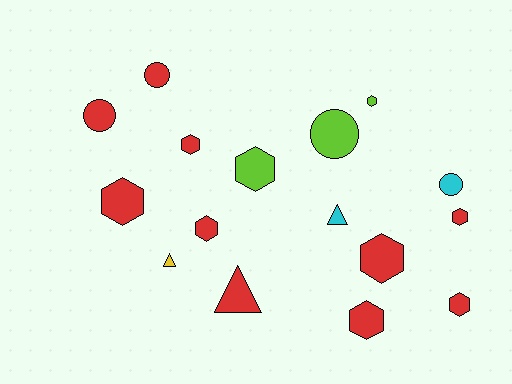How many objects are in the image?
There are 16 objects.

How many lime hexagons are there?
There are 2 lime hexagons.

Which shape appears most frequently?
Hexagon, with 9 objects.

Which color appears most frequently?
Red, with 10 objects.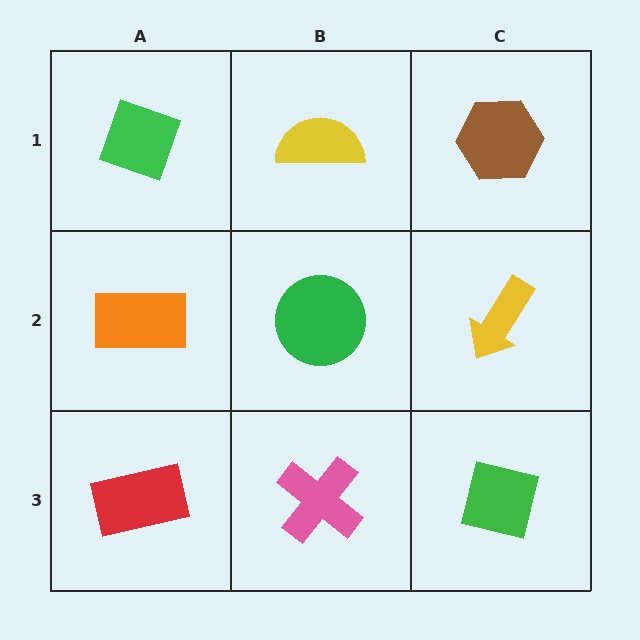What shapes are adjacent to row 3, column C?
A yellow arrow (row 2, column C), a pink cross (row 3, column B).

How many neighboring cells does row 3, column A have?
2.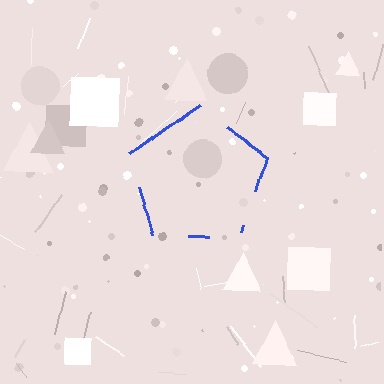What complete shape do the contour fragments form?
The contour fragments form a pentagon.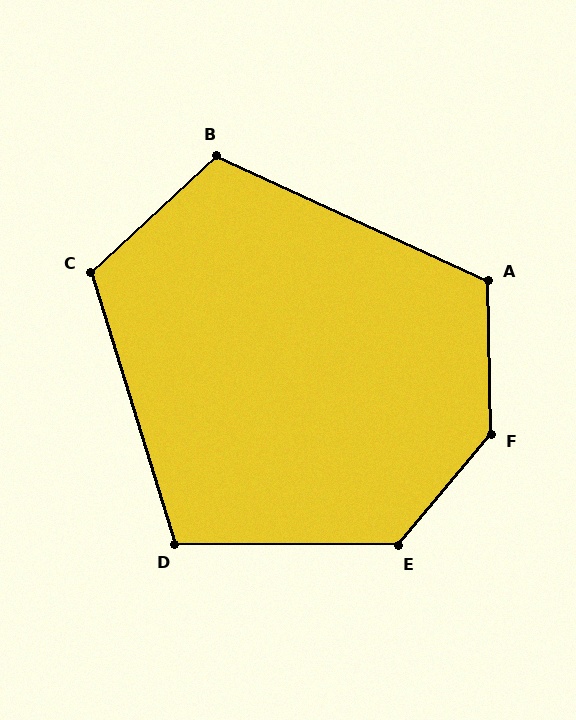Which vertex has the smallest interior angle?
D, at approximately 108 degrees.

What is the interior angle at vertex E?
Approximately 129 degrees (obtuse).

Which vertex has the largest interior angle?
F, at approximately 139 degrees.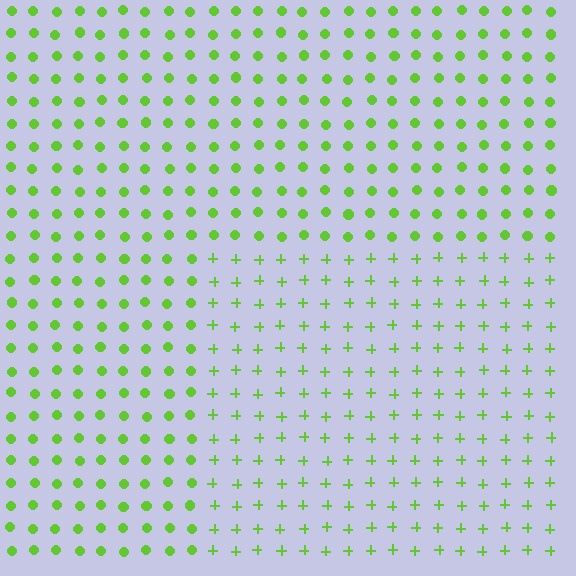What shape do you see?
I see a rectangle.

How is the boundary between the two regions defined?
The boundary is defined by a change in element shape: plus signs inside vs. circles outside. All elements share the same color and spacing.